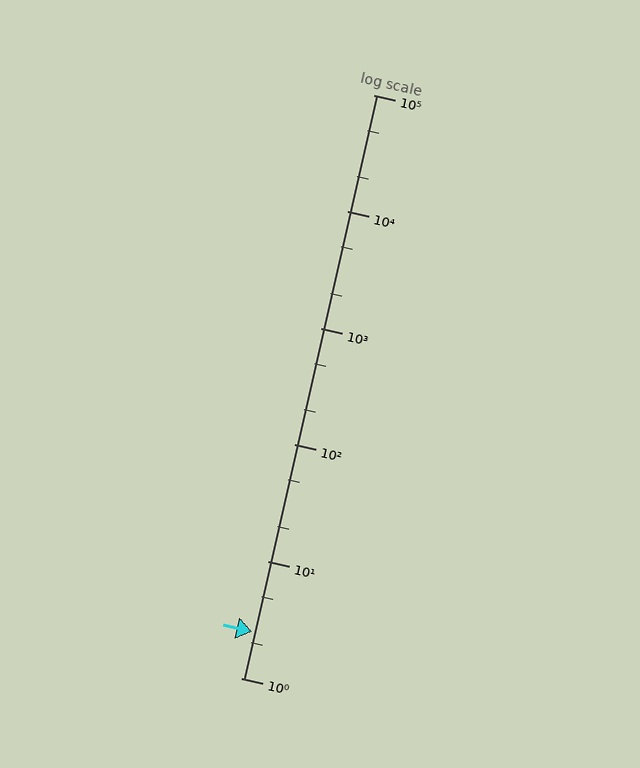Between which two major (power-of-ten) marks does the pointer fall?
The pointer is between 1 and 10.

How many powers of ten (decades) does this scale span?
The scale spans 5 decades, from 1 to 100000.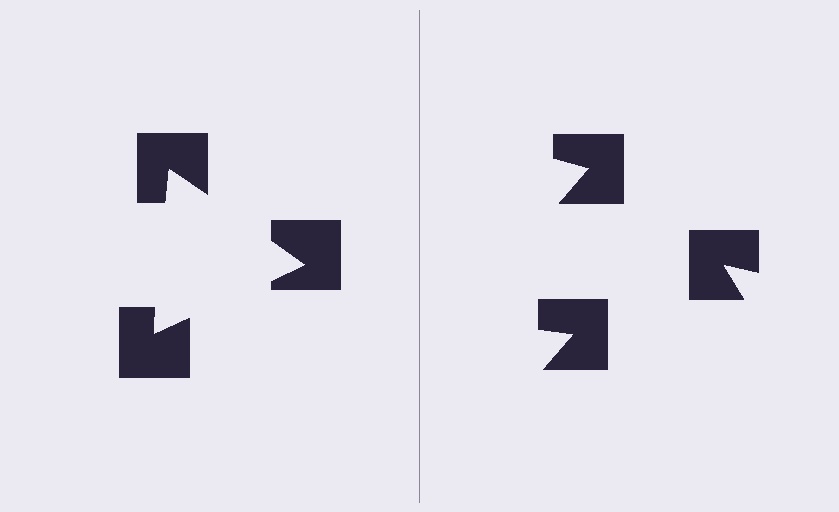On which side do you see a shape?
An illusory triangle appears on the left side. On the right side the wedge cuts are rotated, so no coherent shape forms.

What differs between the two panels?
The notched squares are positioned identically on both sides; only the wedge orientations differ. On the left they align to a triangle; on the right they are misaligned.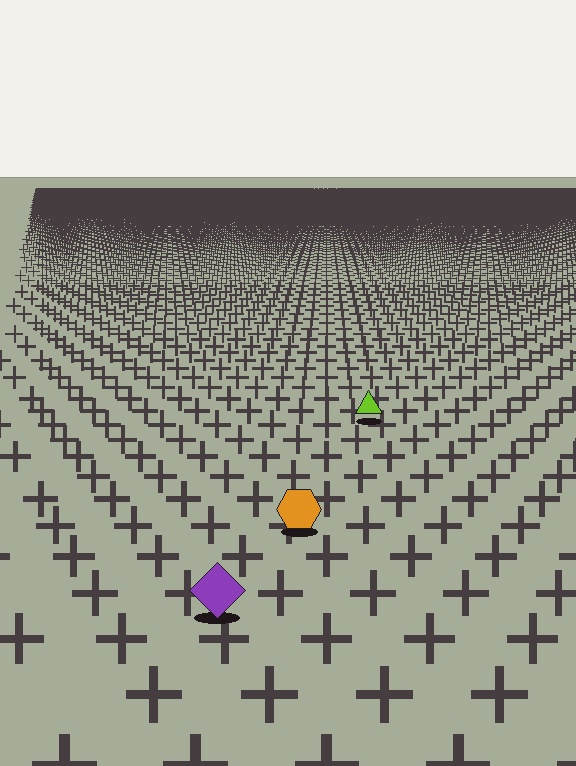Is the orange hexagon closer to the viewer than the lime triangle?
Yes. The orange hexagon is closer — you can tell from the texture gradient: the ground texture is coarser near it.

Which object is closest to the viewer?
The purple diamond is closest. The texture marks near it are larger and more spread out.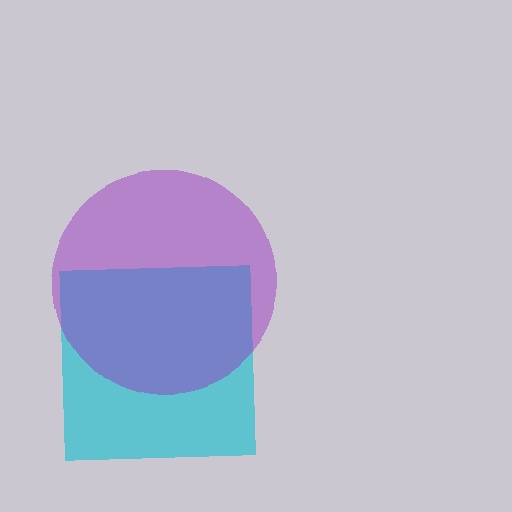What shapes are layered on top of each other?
The layered shapes are: a cyan square, a purple circle.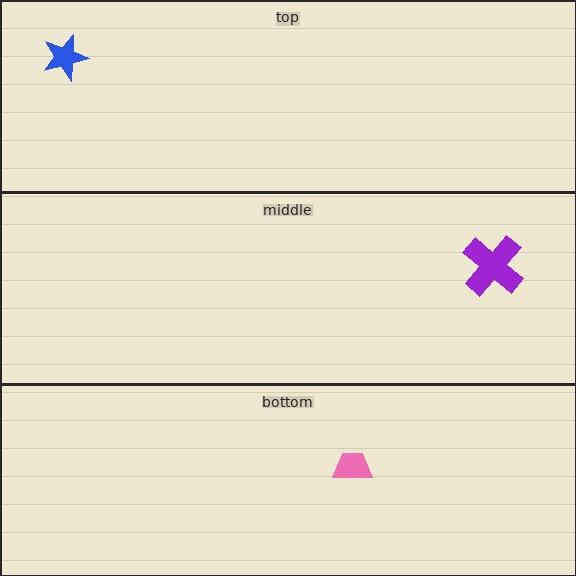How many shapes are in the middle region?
1.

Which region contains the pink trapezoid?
The bottom region.